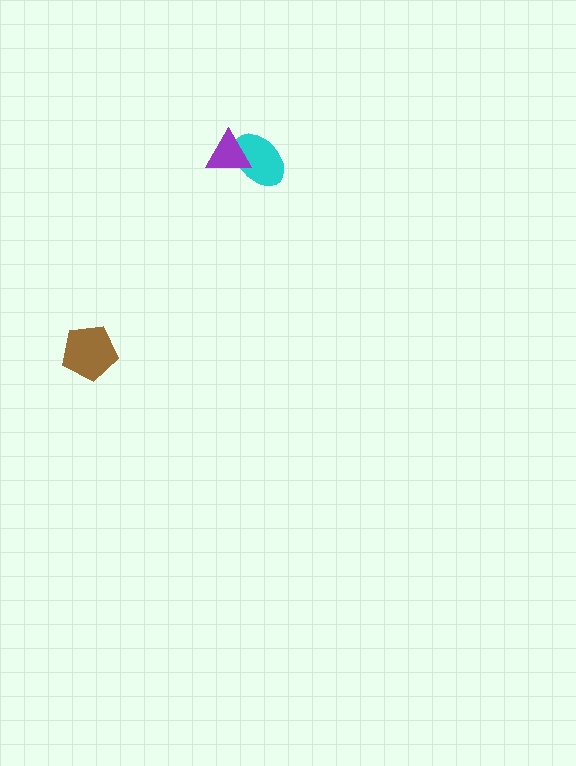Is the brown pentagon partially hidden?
No, no other shape covers it.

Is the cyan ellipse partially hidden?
Yes, it is partially covered by another shape.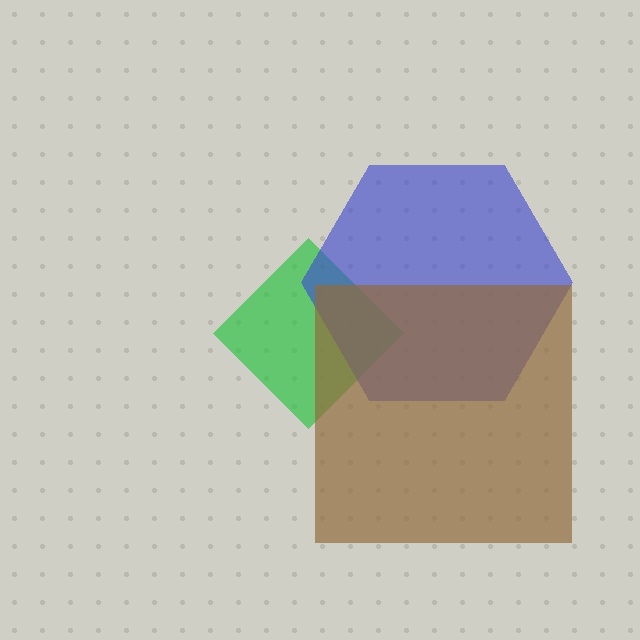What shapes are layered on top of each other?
The layered shapes are: a green diamond, a blue hexagon, a brown square.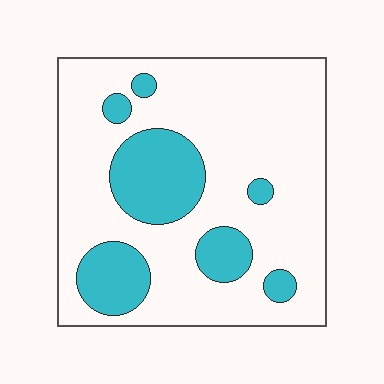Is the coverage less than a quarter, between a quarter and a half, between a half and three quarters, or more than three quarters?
Less than a quarter.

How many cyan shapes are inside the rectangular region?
7.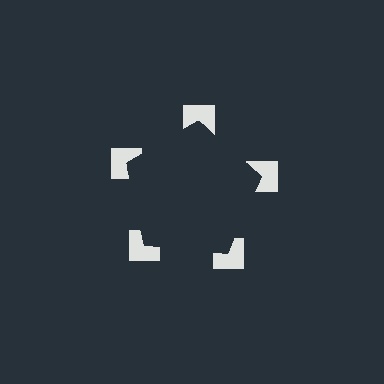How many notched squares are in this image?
There are 5 — one at each vertex of the illusory pentagon.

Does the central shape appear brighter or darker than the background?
It typically appears slightly darker than the background, even though no actual brightness change is drawn.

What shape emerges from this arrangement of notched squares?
An illusory pentagon — its edges are inferred from the aligned wedge cuts in the notched squares, not physically drawn.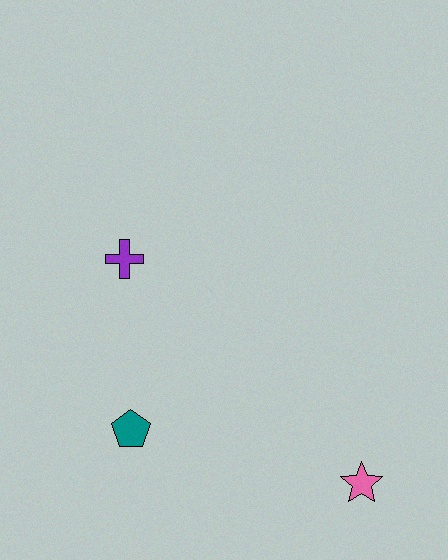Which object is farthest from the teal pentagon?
The pink star is farthest from the teal pentagon.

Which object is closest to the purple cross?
The teal pentagon is closest to the purple cross.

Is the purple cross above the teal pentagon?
Yes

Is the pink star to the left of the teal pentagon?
No